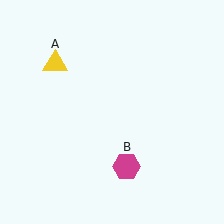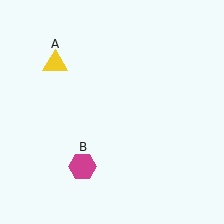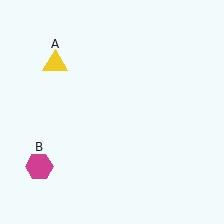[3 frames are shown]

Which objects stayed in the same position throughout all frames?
Yellow triangle (object A) remained stationary.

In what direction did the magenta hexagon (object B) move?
The magenta hexagon (object B) moved left.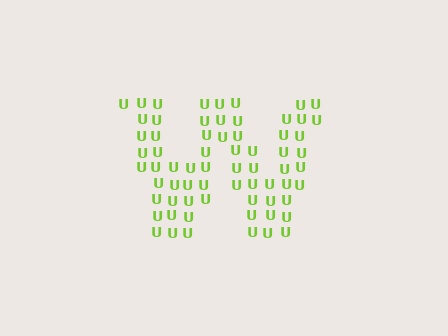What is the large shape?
The large shape is the letter W.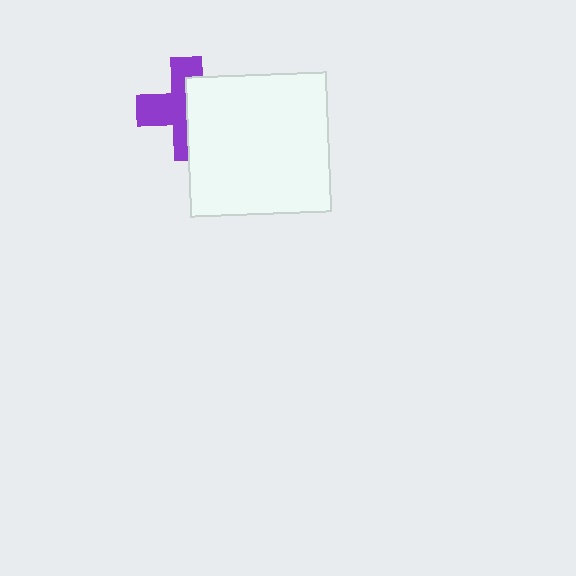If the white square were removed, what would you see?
You would see the complete purple cross.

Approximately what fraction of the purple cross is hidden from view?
Roughly 47% of the purple cross is hidden behind the white square.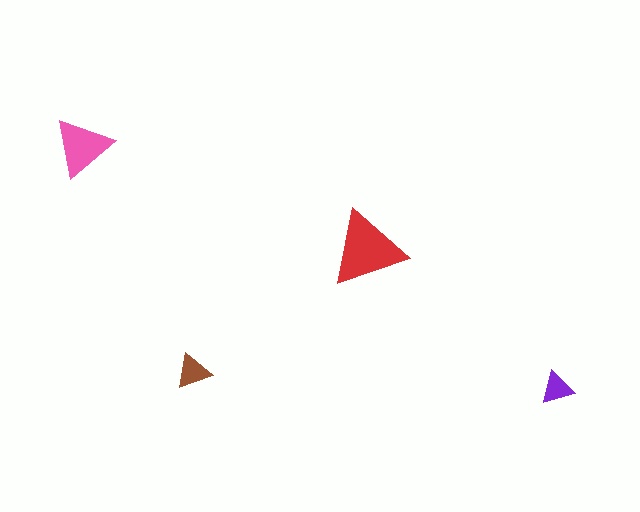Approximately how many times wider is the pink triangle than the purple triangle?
About 2 times wider.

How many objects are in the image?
There are 4 objects in the image.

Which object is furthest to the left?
The pink triangle is leftmost.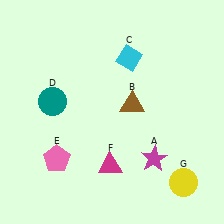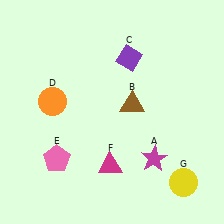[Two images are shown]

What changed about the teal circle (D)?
In Image 1, D is teal. In Image 2, it changed to orange.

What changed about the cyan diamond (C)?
In Image 1, C is cyan. In Image 2, it changed to purple.